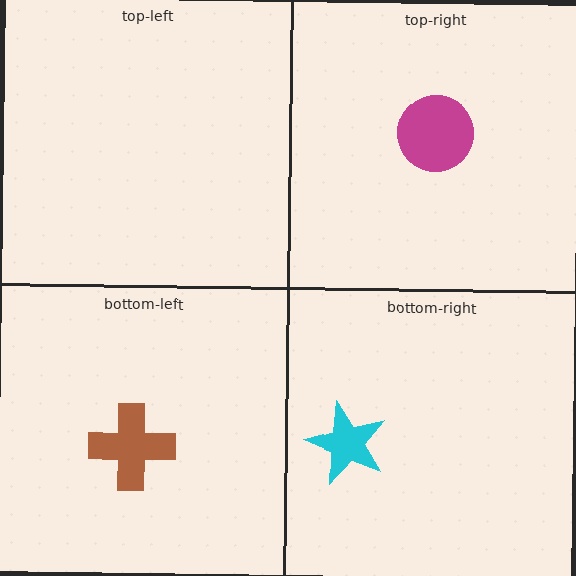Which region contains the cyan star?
The bottom-right region.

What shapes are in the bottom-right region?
The cyan star.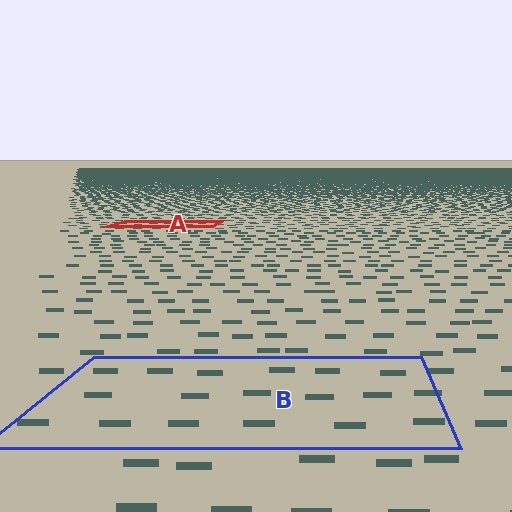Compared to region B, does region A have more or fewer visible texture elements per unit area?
Region A has more texture elements per unit area — they are packed more densely because it is farther away.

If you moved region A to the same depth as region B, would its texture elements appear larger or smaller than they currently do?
They would appear larger. At a closer depth, the same texture elements are projected at a bigger on-screen size.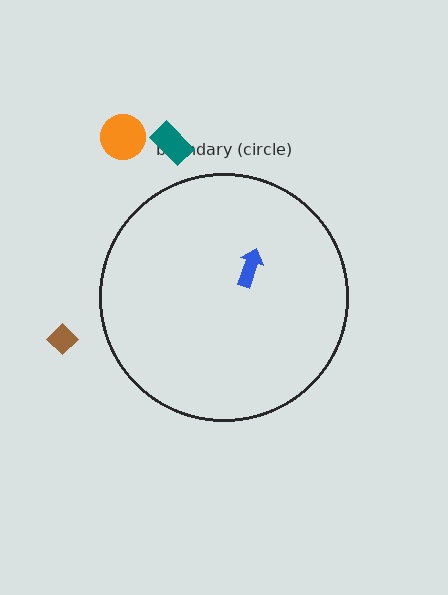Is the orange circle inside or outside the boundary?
Outside.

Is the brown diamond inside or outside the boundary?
Outside.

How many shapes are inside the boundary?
1 inside, 3 outside.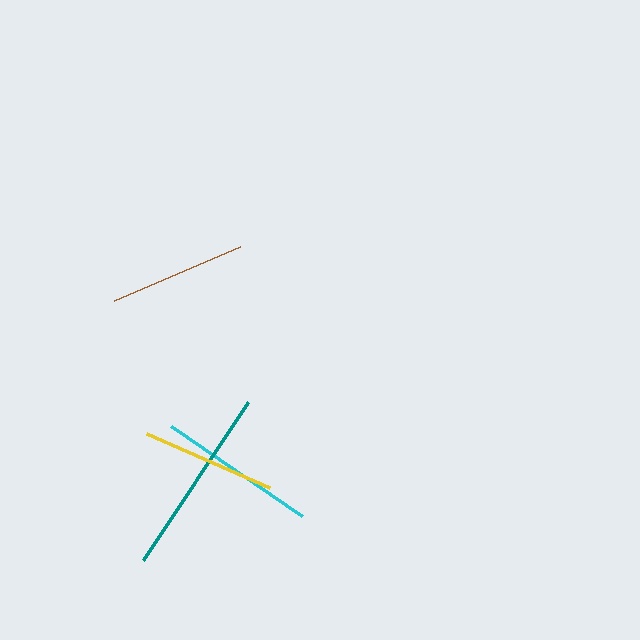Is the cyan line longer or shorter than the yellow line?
The cyan line is longer than the yellow line.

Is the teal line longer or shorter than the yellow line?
The teal line is longer than the yellow line.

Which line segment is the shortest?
The yellow line is the shortest at approximately 134 pixels.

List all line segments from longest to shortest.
From longest to shortest: teal, cyan, brown, yellow.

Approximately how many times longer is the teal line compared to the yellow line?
The teal line is approximately 1.4 times the length of the yellow line.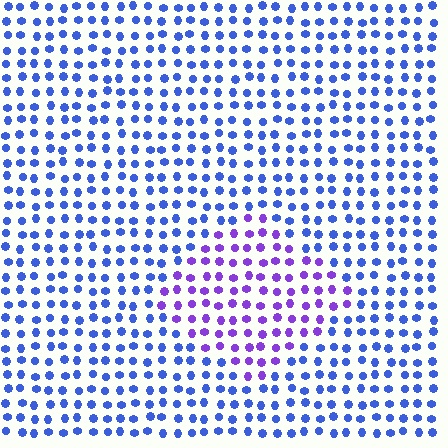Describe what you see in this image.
The image is filled with small blue elements in a uniform arrangement. A diamond-shaped region is visible where the elements are tinted to a slightly different hue, forming a subtle color boundary.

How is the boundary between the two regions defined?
The boundary is defined purely by a slight shift in hue (about 43 degrees). Spacing, size, and orientation are identical on both sides.